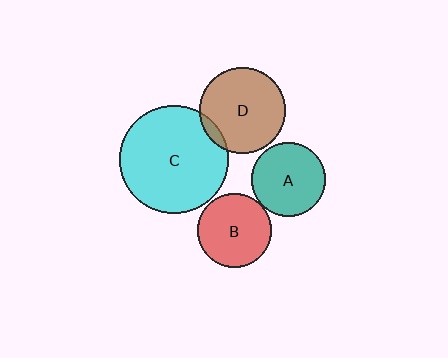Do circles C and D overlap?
Yes.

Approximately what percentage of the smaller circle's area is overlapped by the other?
Approximately 5%.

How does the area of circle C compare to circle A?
Approximately 2.1 times.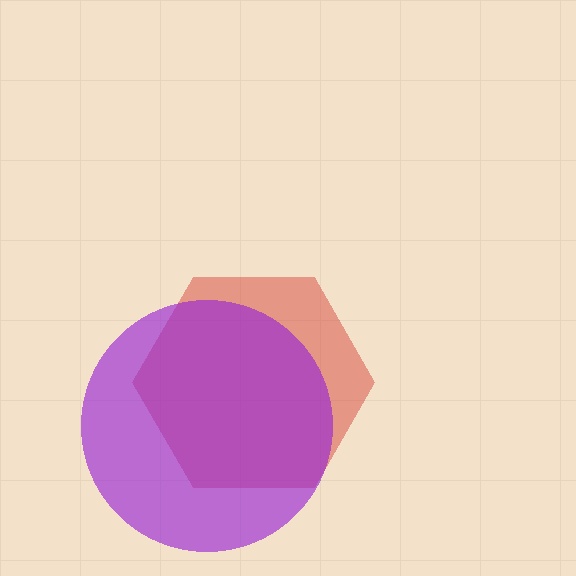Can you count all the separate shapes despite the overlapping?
Yes, there are 2 separate shapes.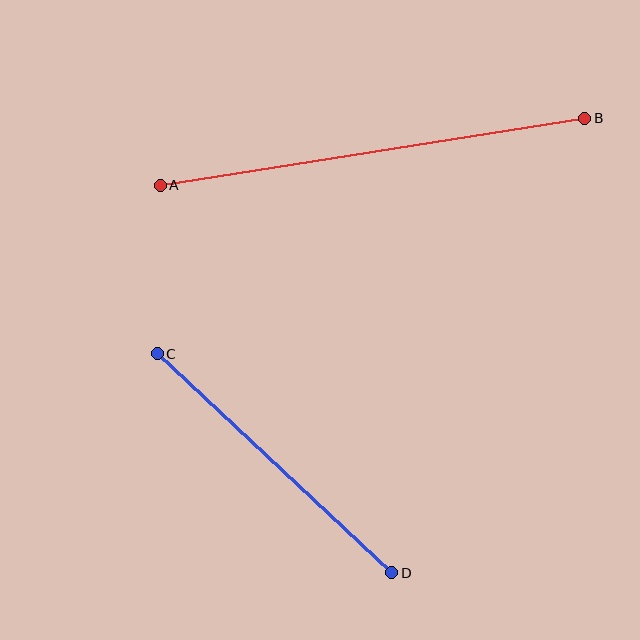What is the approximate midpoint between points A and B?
The midpoint is at approximately (372, 152) pixels.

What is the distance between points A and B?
The distance is approximately 430 pixels.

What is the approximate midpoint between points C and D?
The midpoint is at approximately (274, 463) pixels.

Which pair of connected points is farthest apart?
Points A and B are farthest apart.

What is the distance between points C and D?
The distance is approximately 321 pixels.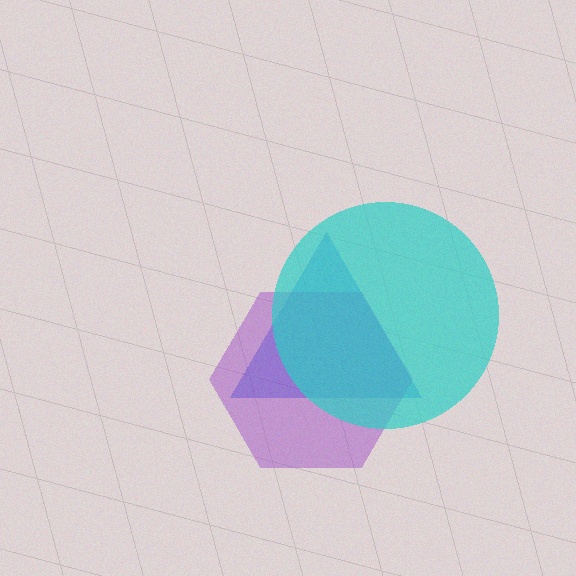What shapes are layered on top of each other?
The layered shapes are: a blue triangle, a purple hexagon, a cyan circle.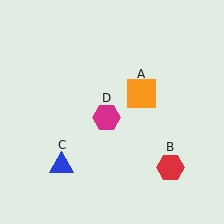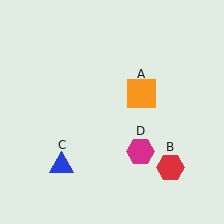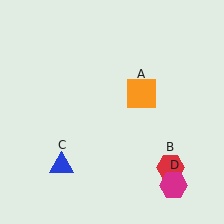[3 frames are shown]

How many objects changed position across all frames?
1 object changed position: magenta hexagon (object D).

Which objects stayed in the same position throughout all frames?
Orange square (object A) and red hexagon (object B) and blue triangle (object C) remained stationary.